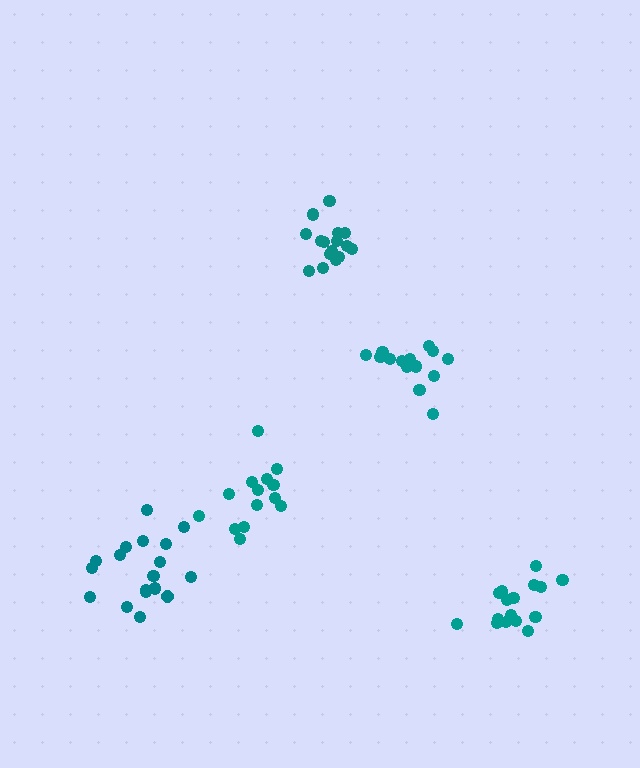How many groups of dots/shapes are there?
There are 5 groups.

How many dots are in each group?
Group 1: 14 dots, Group 2: 16 dots, Group 3: 14 dots, Group 4: 18 dots, Group 5: 16 dots (78 total).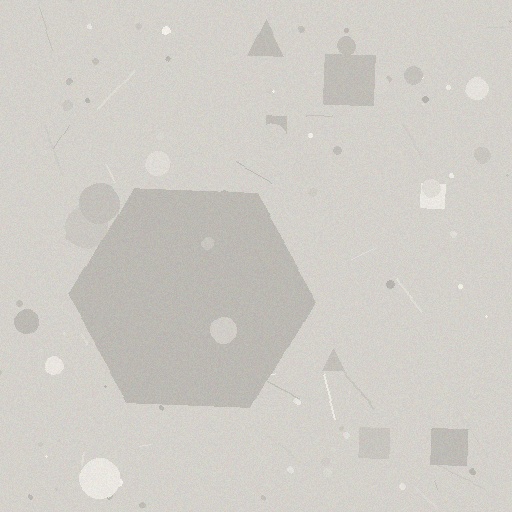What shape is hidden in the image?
A hexagon is hidden in the image.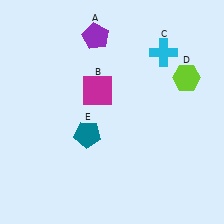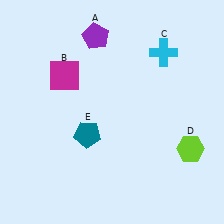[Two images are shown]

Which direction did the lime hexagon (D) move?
The lime hexagon (D) moved down.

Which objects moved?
The objects that moved are: the magenta square (B), the lime hexagon (D).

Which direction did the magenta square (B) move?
The magenta square (B) moved left.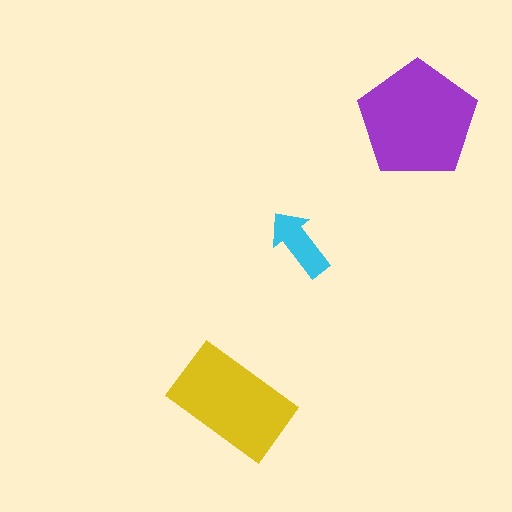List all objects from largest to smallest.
The purple pentagon, the yellow rectangle, the cyan arrow.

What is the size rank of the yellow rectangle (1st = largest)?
2nd.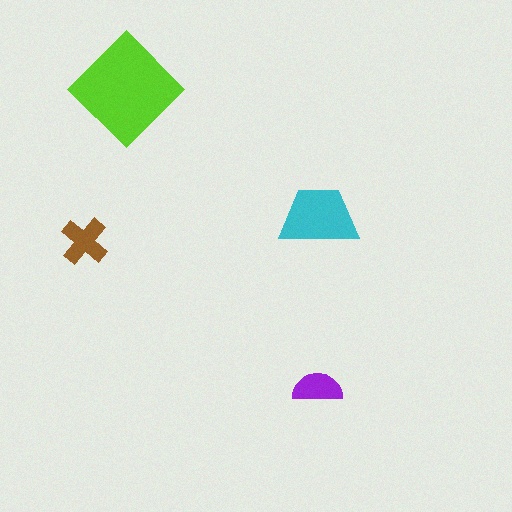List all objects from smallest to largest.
The purple semicircle, the brown cross, the cyan trapezoid, the lime diamond.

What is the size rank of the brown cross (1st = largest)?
3rd.